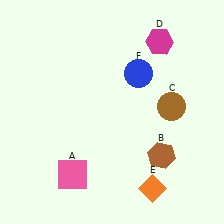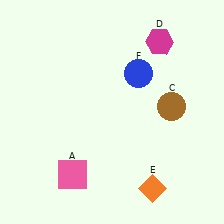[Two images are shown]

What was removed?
The brown hexagon (B) was removed in Image 2.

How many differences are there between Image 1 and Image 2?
There is 1 difference between the two images.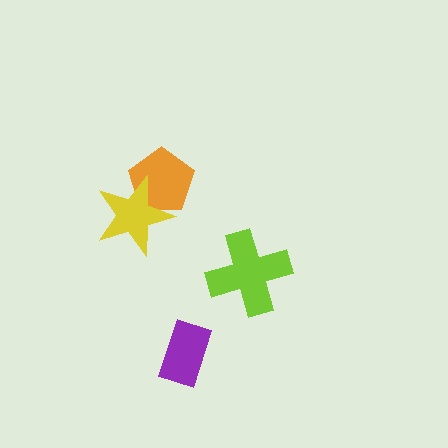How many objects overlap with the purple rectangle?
0 objects overlap with the purple rectangle.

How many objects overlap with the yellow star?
1 object overlaps with the yellow star.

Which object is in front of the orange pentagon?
The yellow star is in front of the orange pentagon.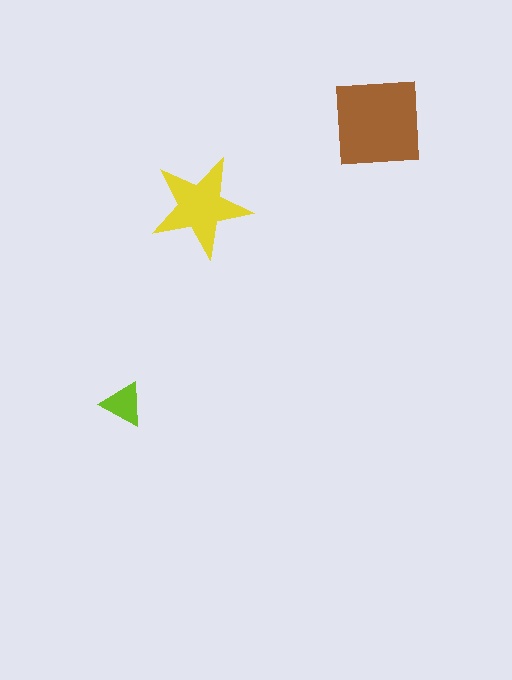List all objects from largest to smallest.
The brown square, the yellow star, the lime triangle.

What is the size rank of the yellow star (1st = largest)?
2nd.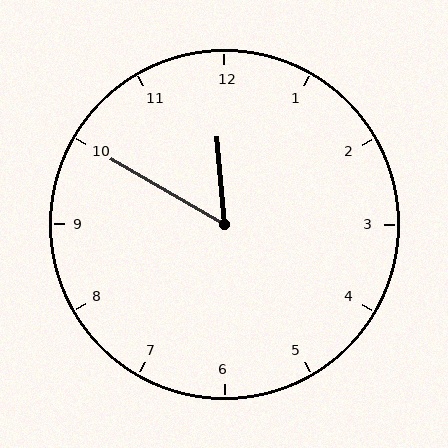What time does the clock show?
11:50.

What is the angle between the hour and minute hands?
Approximately 55 degrees.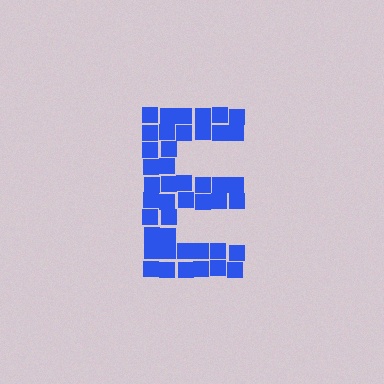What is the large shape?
The large shape is the letter E.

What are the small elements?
The small elements are squares.